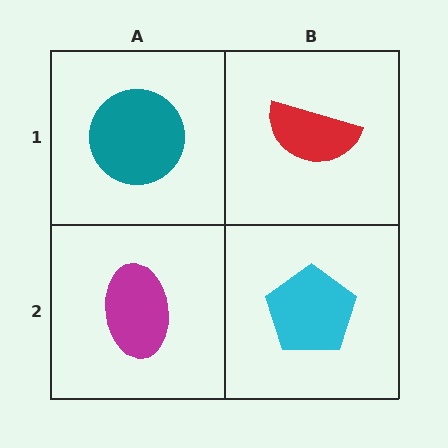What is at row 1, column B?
A red semicircle.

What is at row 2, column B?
A cyan pentagon.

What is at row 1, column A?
A teal circle.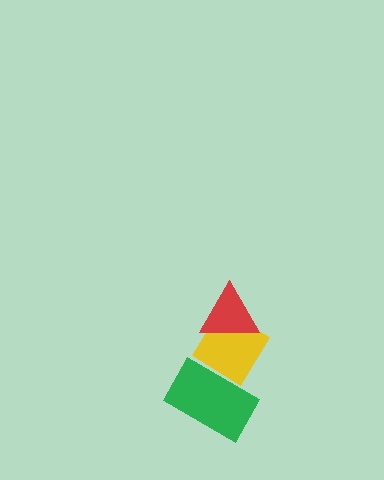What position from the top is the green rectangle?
The green rectangle is 3rd from the top.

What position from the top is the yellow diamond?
The yellow diamond is 2nd from the top.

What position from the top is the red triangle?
The red triangle is 1st from the top.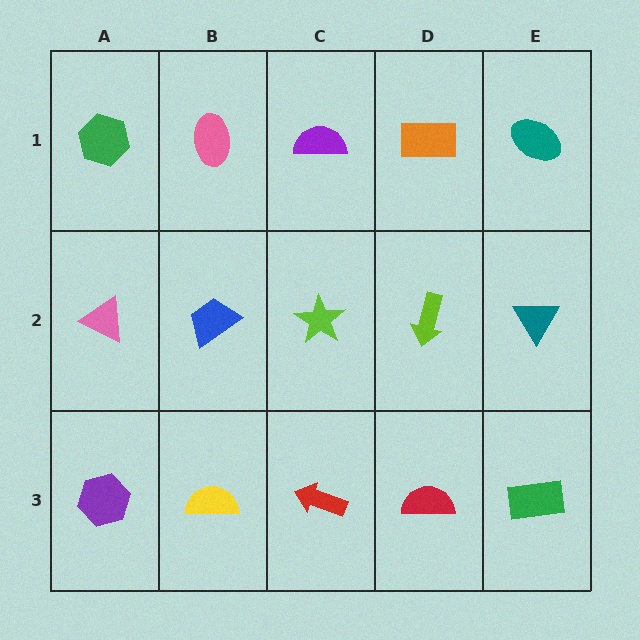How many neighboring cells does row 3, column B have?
3.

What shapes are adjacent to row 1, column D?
A lime arrow (row 2, column D), a purple semicircle (row 1, column C), a teal ellipse (row 1, column E).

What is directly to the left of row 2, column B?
A pink triangle.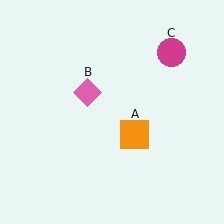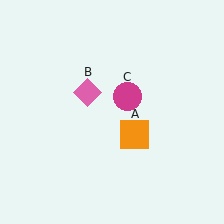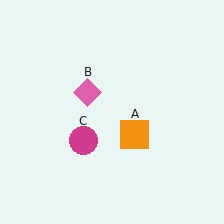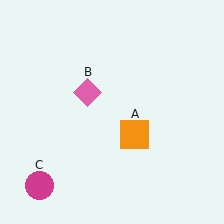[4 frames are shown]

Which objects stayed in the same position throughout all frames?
Orange square (object A) and pink diamond (object B) remained stationary.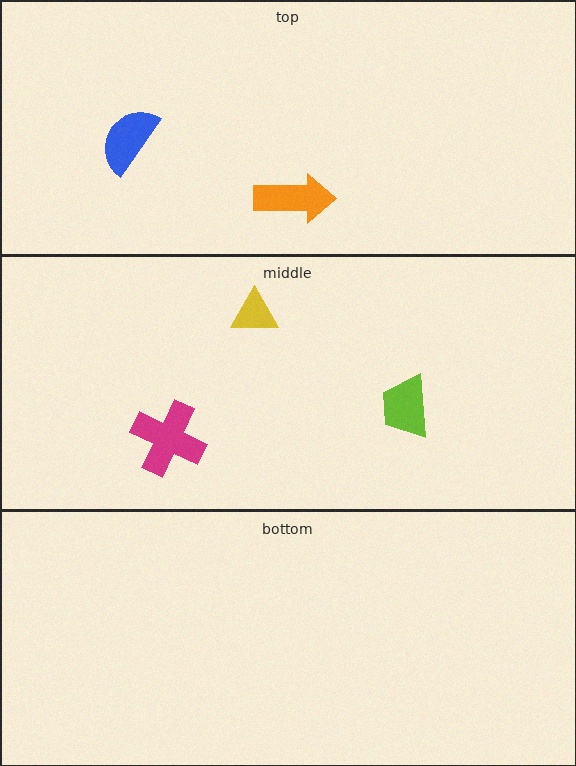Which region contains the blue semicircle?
The top region.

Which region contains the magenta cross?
The middle region.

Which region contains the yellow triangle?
The middle region.